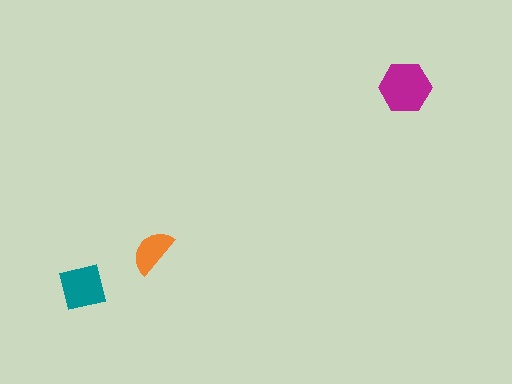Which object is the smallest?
The orange semicircle.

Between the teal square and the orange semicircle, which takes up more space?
The teal square.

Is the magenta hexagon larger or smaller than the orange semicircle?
Larger.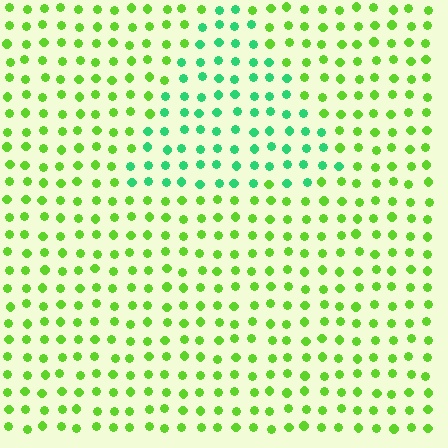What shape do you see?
I see a triangle.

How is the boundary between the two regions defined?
The boundary is defined purely by a slight shift in hue (about 44 degrees). Spacing, size, and orientation are identical on both sides.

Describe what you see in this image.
The image is filled with small lime elements in a uniform arrangement. A triangle-shaped region is visible where the elements are tinted to a slightly different hue, forming a subtle color boundary.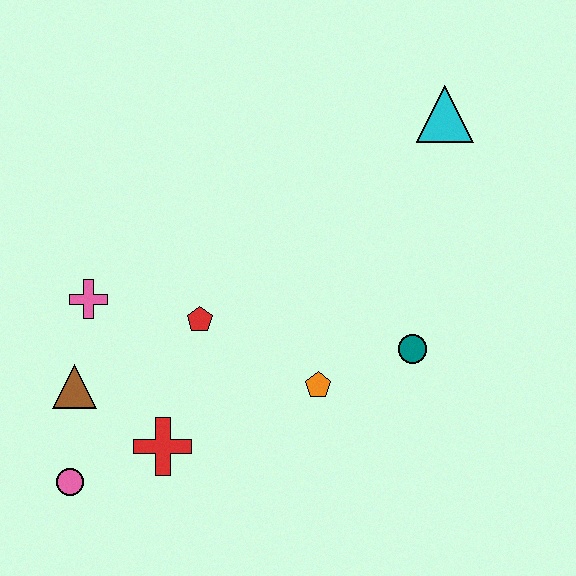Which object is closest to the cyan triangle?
The teal circle is closest to the cyan triangle.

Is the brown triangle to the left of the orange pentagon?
Yes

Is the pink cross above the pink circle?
Yes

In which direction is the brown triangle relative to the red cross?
The brown triangle is to the left of the red cross.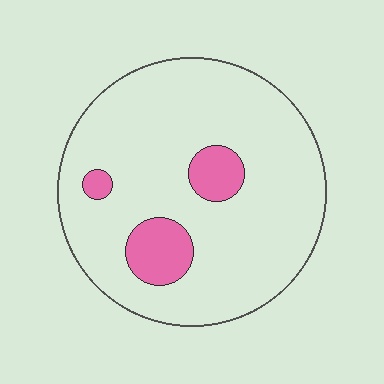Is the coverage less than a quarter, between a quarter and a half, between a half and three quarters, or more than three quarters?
Less than a quarter.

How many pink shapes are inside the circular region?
3.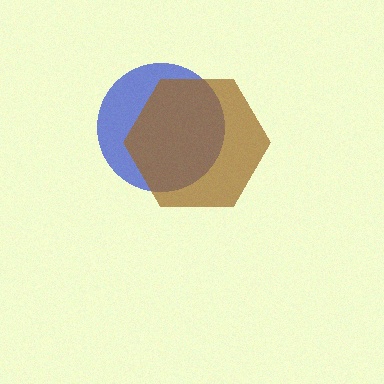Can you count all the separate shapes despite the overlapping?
Yes, there are 2 separate shapes.